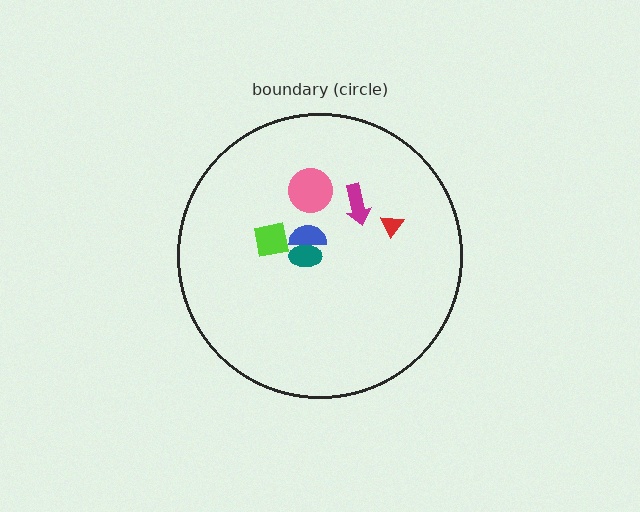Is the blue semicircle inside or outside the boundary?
Inside.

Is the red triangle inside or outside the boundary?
Inside.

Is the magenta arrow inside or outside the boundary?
Inside.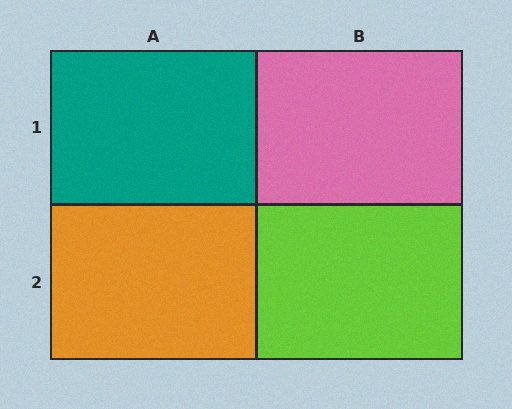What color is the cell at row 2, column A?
Orange.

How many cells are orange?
1 cell is orange.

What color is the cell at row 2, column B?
Lime.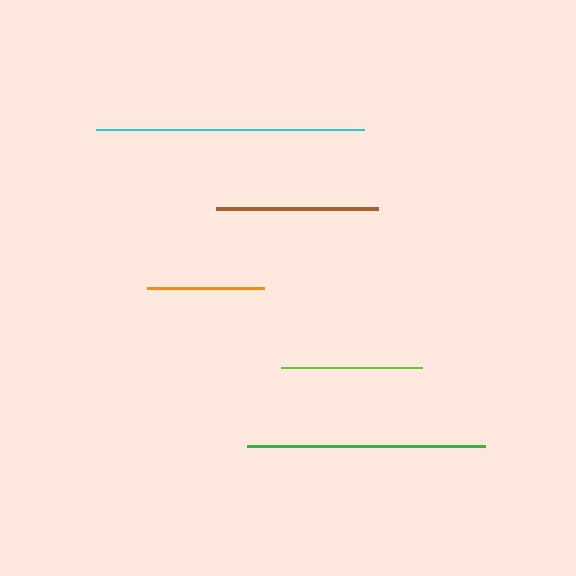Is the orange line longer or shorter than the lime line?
The lime line is longer than the orange line.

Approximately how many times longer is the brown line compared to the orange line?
The brown line is approximately 1.4 times the length of the orange line.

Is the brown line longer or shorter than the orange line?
The brown line is longer than the orange line.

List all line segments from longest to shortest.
From longest to shortest: cyan, green, brown, lime, orange.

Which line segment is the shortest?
The orange line is the shortest at approximately 116 pixels.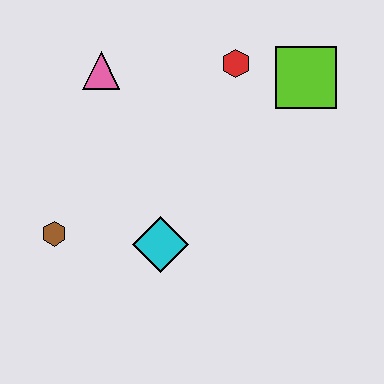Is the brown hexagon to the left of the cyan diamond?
Yes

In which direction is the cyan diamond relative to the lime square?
The cyan diamond is below the lime square.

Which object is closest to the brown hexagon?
The cyan diamond is closest to the brown hexagon.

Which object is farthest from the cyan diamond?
The lime square is farthest from the cyan diamond.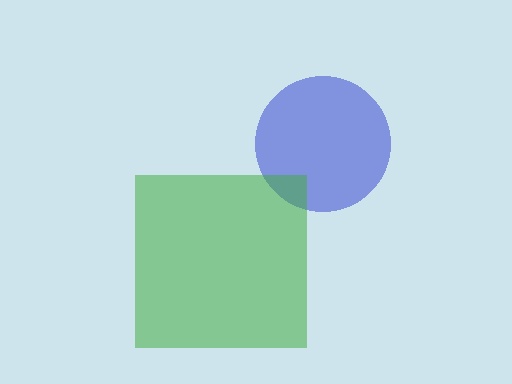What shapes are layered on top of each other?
The layered shapes are: a blue circle, a green square.